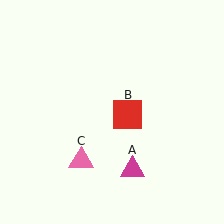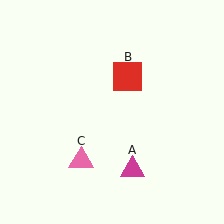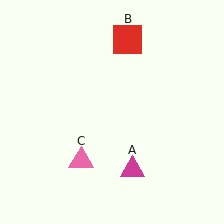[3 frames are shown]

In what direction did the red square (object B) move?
The red square (object B) moved up.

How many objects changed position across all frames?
1 object changed position: red square (object B).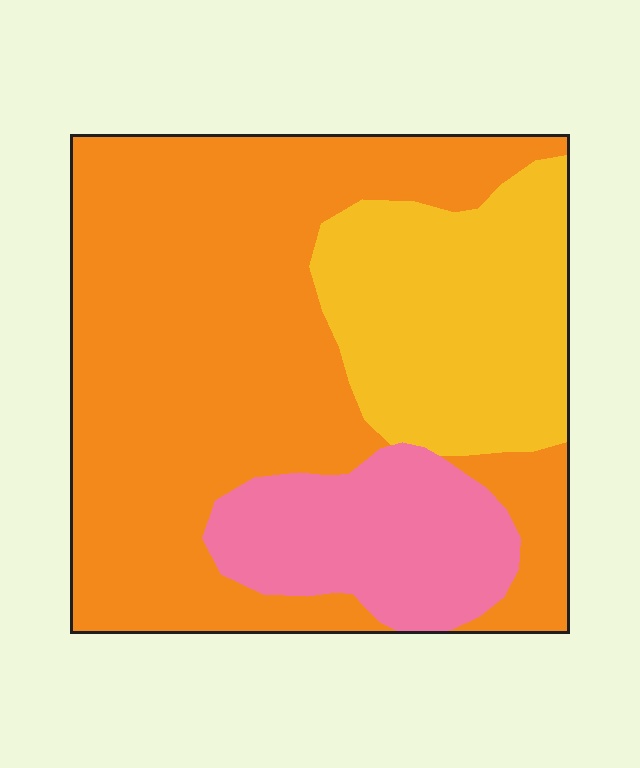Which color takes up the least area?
Pink, at roughly 15%.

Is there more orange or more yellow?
Orange.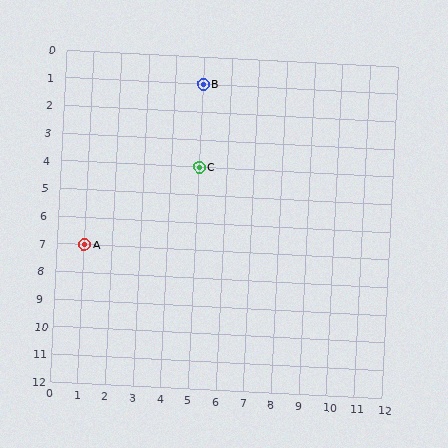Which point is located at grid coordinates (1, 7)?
Point A is at (1, 7).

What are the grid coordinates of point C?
Point C is at grid coordinates (5, 4).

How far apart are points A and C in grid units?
Points A and C are 4 columns and 3 rows apart (about 5.0 grid units diagonally).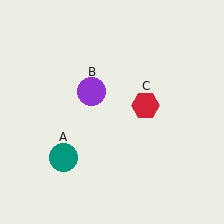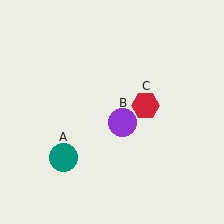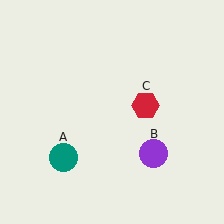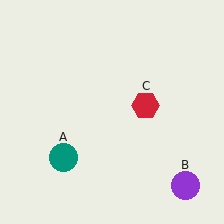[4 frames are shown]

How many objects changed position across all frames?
1 object changed position: purple circle (object B).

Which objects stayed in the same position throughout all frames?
Teal circle (object A) and red hexagon (object C) remained stationary.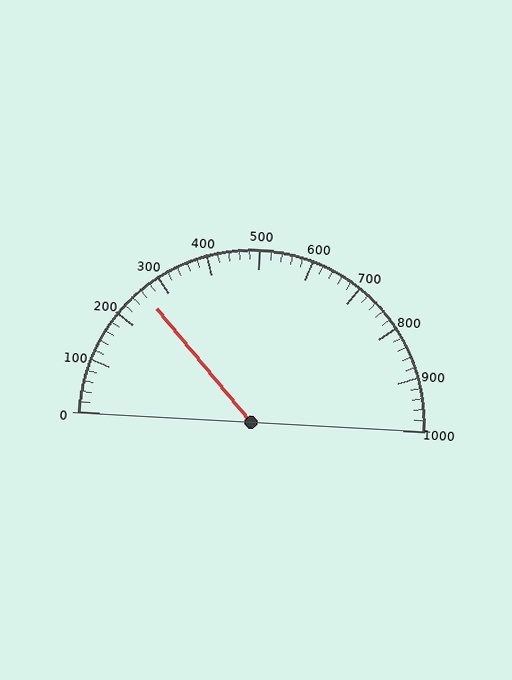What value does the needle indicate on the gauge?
The needle indicates approximately 260.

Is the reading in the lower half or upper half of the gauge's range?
The reading is in the lower half of the range (0 to 1000).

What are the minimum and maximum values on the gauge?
The gauge ranges from 0 to 1000.